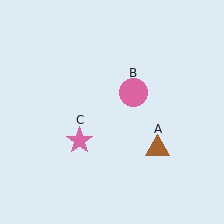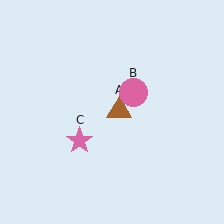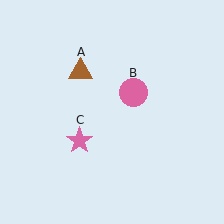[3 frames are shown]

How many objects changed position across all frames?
1 object changed position: brown triangle (object A).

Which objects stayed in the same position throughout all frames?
Pink circle (object B) and pink star (object C) remained stationary.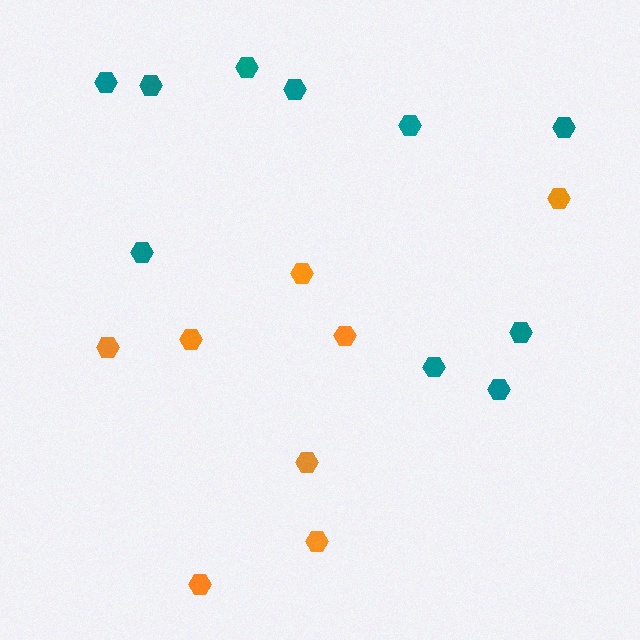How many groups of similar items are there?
There are 2 groups: one group of orange hexagons (8) and one group of teal hexagons (10).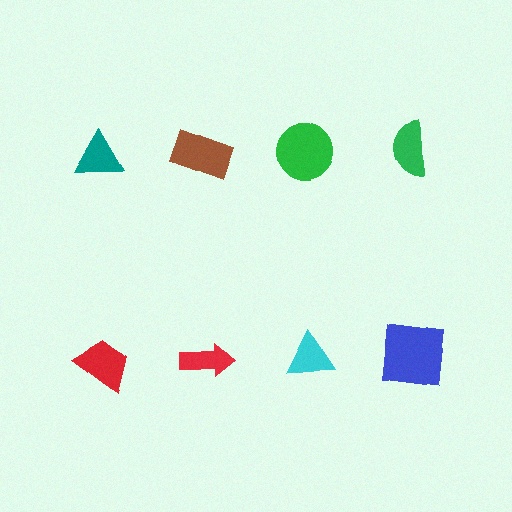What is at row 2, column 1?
A red trapezoid.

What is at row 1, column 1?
A teal triangle.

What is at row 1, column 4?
A green semicircle.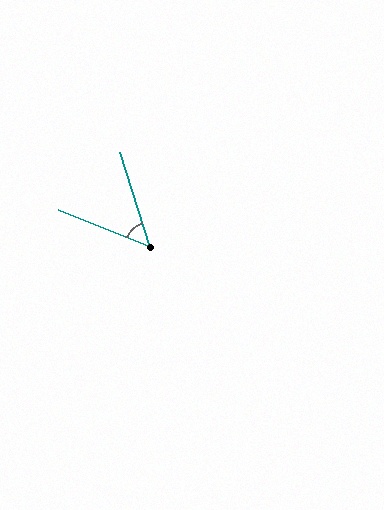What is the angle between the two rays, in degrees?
Approximately 51 degrees.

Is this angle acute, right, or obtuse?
It is acute.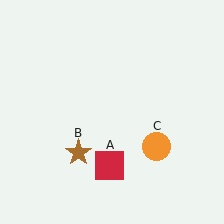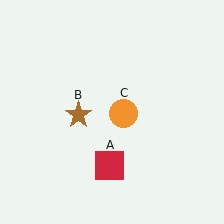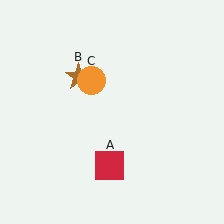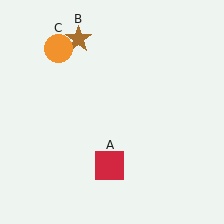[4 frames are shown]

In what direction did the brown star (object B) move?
The brown star (object B) moved up.